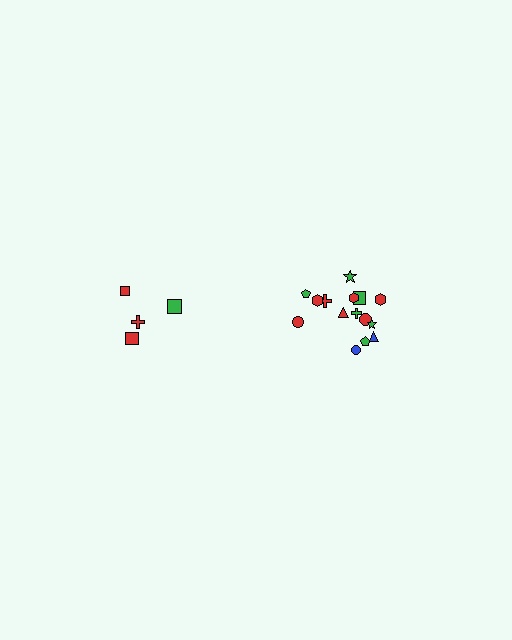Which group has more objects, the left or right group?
The right group.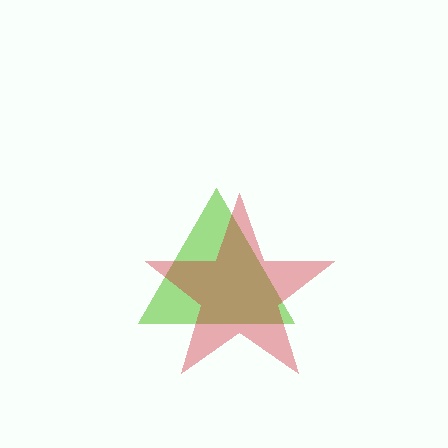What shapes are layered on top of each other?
The layered shapes are: a lime triangle, a red star.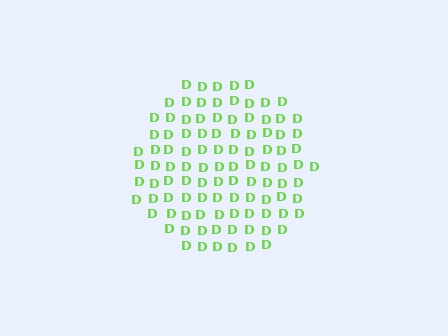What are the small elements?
The small elements are letter D's.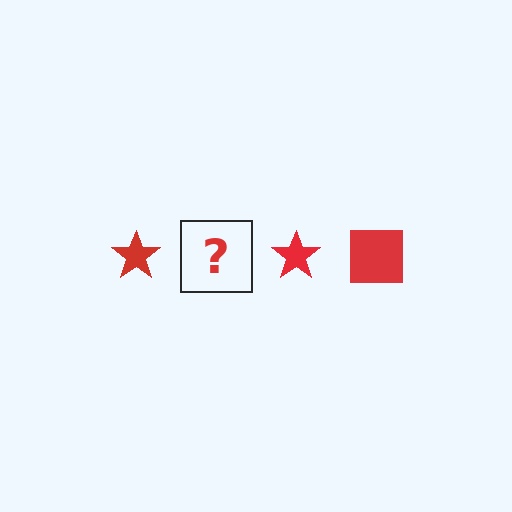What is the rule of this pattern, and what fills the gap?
The rule is that the pattern cycles through star, square shapes in red. The gap should be filled with a red square.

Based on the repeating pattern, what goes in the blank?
The blank should be a red square.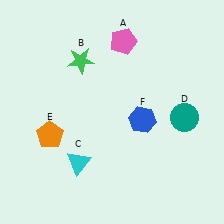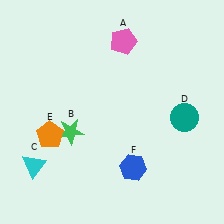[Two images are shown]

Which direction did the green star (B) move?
The green star (B) moved down.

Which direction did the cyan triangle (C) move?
The cyan triangle (C) moved left.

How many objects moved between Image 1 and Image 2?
3 objects moved between the two images.